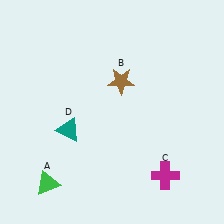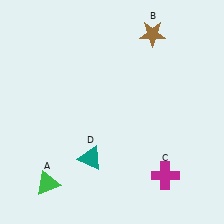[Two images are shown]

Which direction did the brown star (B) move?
The brown star (B) moved up.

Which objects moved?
The objects that moved are: the brown star (B), the teal triangle (D).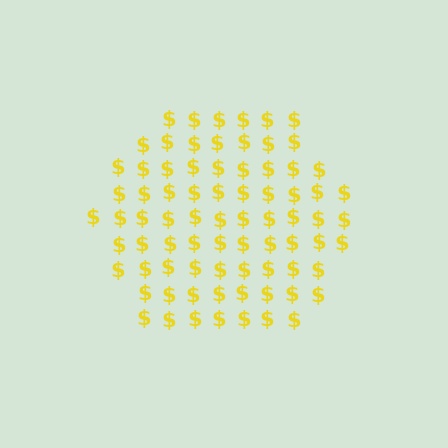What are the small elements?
The small elements are dollar signs.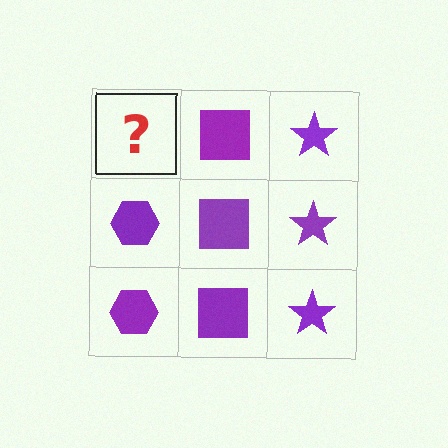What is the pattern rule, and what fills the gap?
The rule is that each column has a consistent shape. The gap should be filled with a purple hexagon.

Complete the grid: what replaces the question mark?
The question mark should be replaced with a purple hexagon.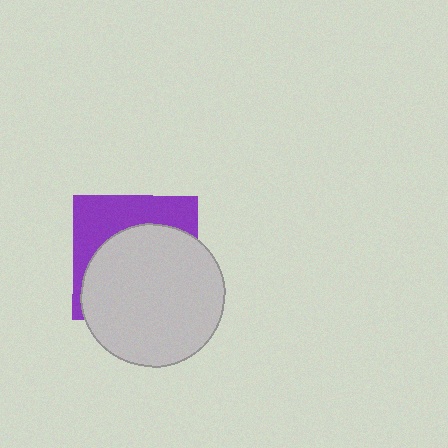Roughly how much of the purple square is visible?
A small part of it is visible (roughly 36%).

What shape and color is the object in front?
The object in front is a light gray circle.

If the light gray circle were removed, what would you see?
You would see the complete purple square.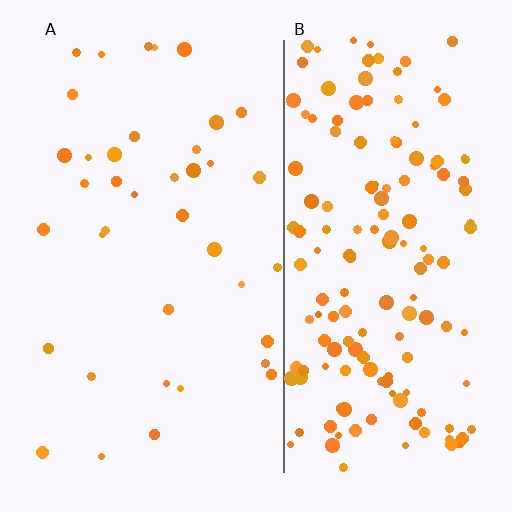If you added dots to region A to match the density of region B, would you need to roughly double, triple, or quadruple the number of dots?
Approximately quadruple.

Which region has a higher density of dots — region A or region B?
B (the right).